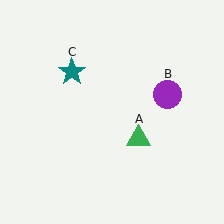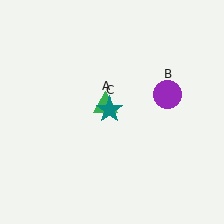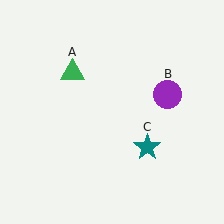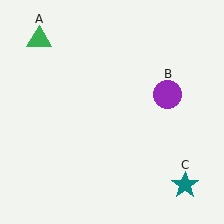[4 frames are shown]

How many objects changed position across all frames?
2 objects changed position: green triangle (object A), teal star (object C).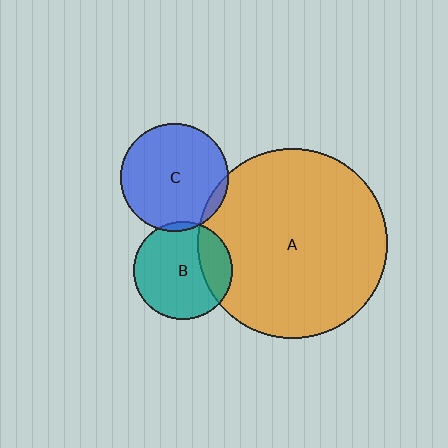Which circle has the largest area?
Circle A (orange).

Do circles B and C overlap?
Yes.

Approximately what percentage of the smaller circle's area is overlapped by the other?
Approximately 5%.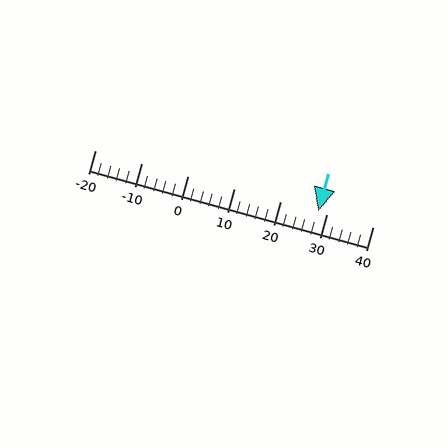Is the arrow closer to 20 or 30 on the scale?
The arrow is closer to 30.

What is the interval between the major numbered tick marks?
The major tick marks are spaced 10 units apart.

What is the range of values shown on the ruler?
The ruler shows values from -20 to 40.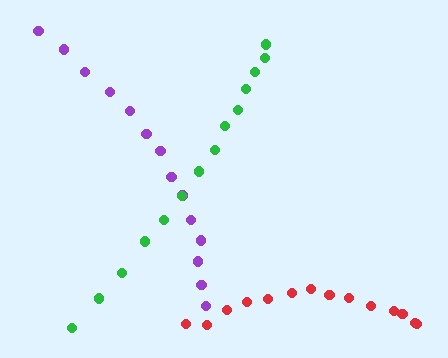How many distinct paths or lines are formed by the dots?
There are 3 distinct paths.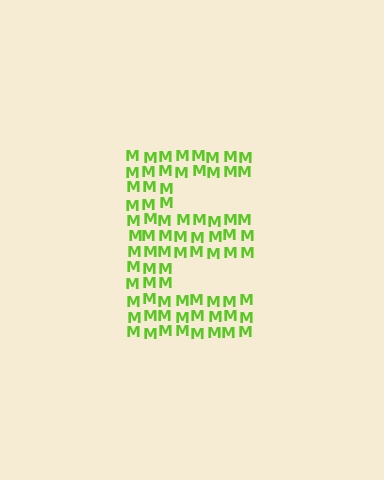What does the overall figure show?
The overall figure shows the letter E.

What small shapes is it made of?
It is made of small letter M's.